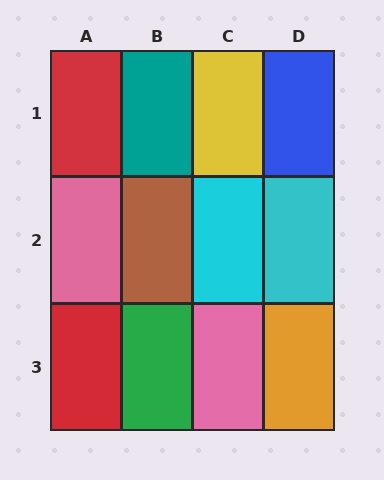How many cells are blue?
1 cell is blue.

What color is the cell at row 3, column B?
Green.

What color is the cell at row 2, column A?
Pink.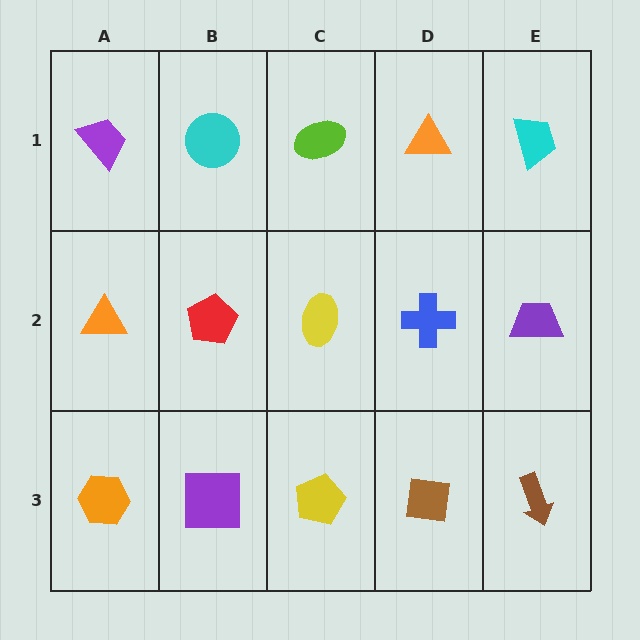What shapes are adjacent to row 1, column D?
A blue cross (row 2, column D), a lime ellipse (row 1, column C), a cyan trapezoid (row 1, column E).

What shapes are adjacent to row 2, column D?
An orange triangle (row 1, column D), a brown square (row 3, column D), a yellow ellipse (row 2, column C), a purple trapezoid (row 2, column E).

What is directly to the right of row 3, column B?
A yellow pentagon.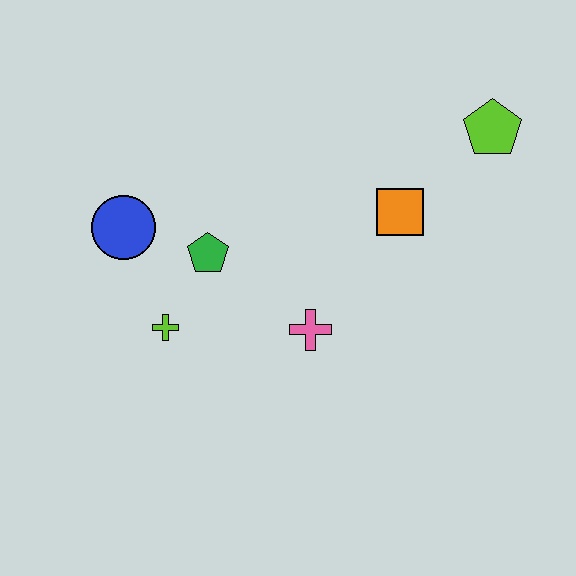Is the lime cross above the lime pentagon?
No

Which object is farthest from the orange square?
The blue circle is farthest from the orange square.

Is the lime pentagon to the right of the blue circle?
Yes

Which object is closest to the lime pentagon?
The orange square is closest to the lime pentagon.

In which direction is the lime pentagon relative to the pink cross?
The lime pentagon is above the pink cross.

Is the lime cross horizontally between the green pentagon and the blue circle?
Yes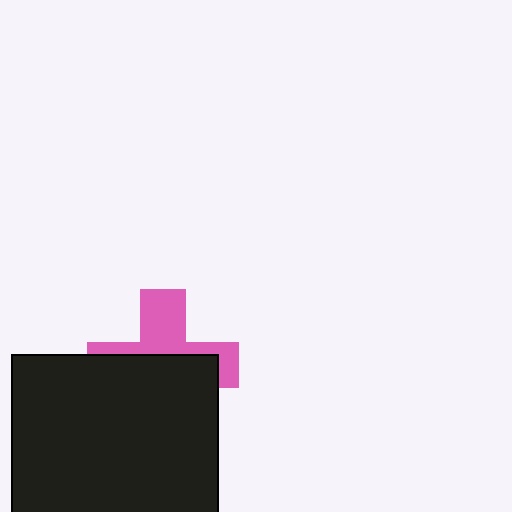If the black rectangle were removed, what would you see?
You would see the complete pink cross.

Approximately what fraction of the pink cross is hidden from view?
Roughly 59% of the pink cross is hidden behind the black rectangle.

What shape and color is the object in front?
The object in front is a black rectangle.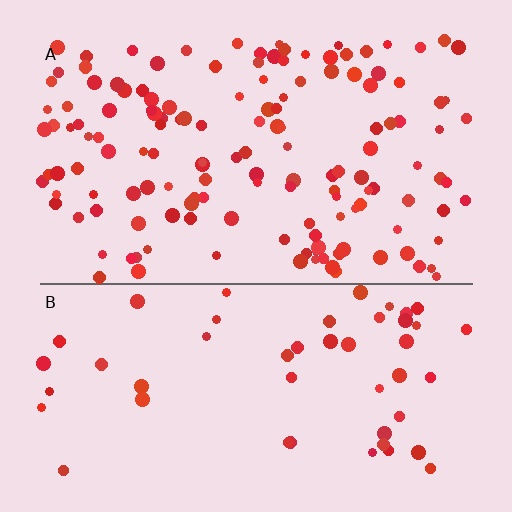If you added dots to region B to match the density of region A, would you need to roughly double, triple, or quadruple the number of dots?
Approximately triple.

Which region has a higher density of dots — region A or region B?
A (the top).